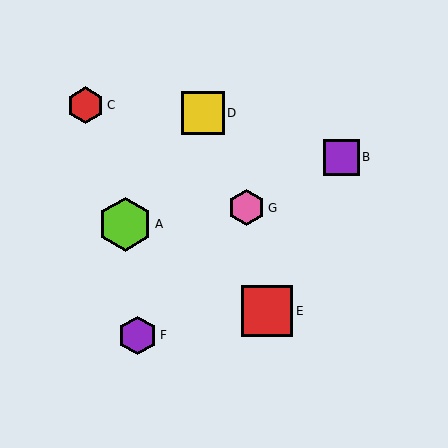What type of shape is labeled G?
Shape G is a pink hexagon.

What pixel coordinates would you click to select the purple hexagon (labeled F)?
Click at (138, 335) to select the purple hexagon F.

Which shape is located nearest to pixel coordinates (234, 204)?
The pink hexagon (labeled G) at (247, 208) is nearest to that location.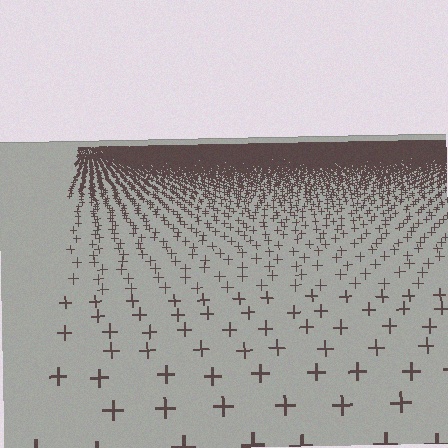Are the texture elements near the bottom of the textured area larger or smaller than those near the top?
Larger. Near the bottom, elements are closer to the viewer and appear at a bigger on-screen size.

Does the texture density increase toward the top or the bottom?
Density increases toward the top.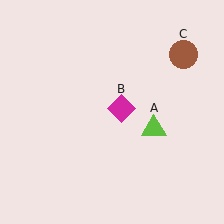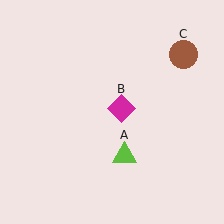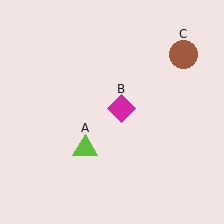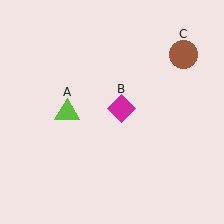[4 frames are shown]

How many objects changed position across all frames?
1 object changed position: lime triangle (object A).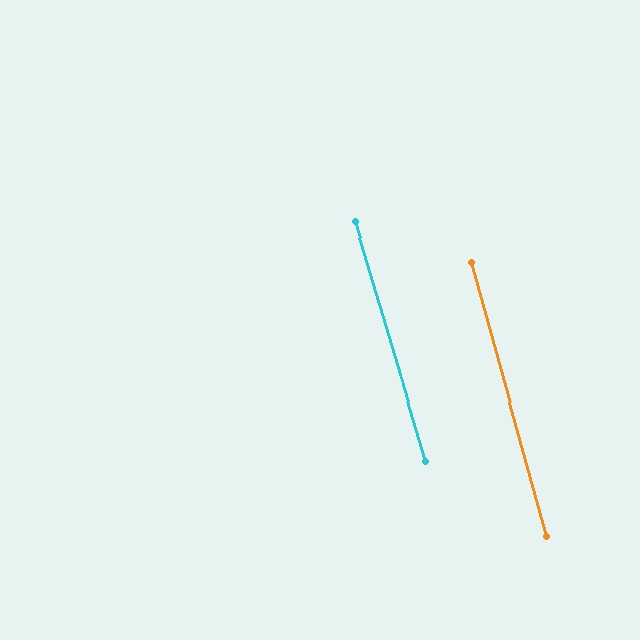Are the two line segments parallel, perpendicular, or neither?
Parallel — their directions differ by only 1.2°.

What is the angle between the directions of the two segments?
Approximately 1 degree.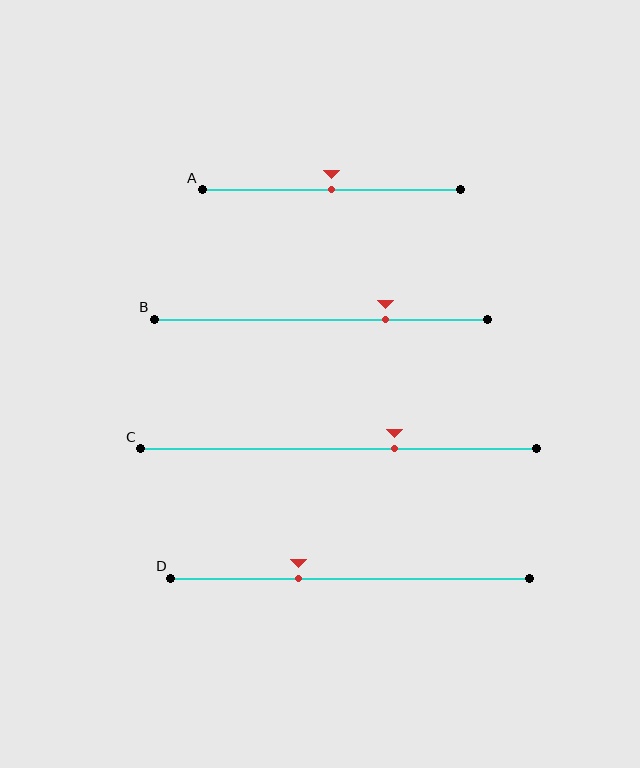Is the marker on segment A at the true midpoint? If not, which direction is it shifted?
Yes, the marker on segment A is at the true midpoint.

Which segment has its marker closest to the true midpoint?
Segment A has its marker closest to the true midpoint.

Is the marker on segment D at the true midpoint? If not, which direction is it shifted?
No, the marker on segment D is shifted to the left by about 14% of the segment length.